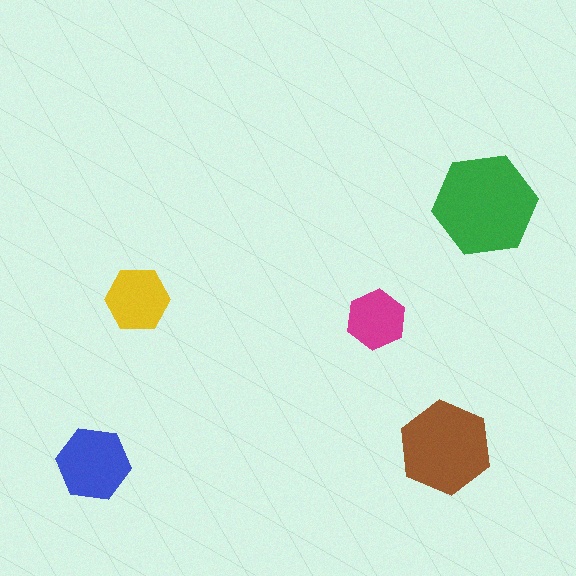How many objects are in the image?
There are 5 objects in the image.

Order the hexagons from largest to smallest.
the green one, the brown one, the blue one, the yellow one, the magenta one.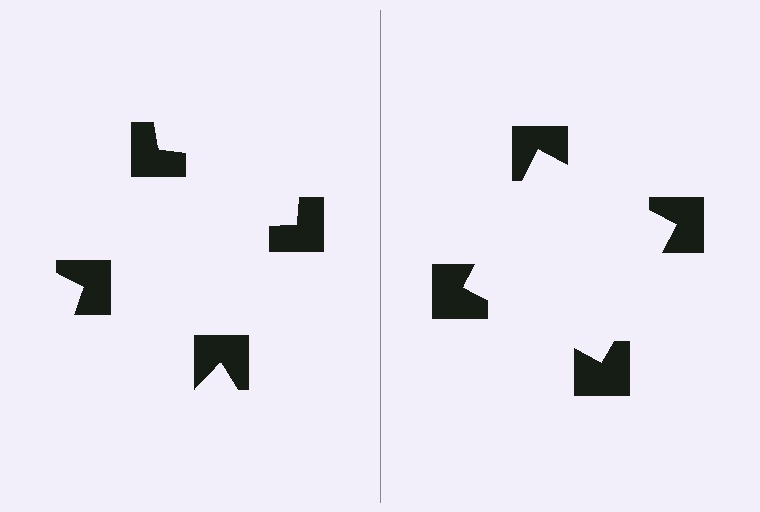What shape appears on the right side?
An illusory square.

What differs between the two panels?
The notched squares are positioned identically on both sides; only the wedge orientations differ. On the right they align to a square; on the left they are misaligned.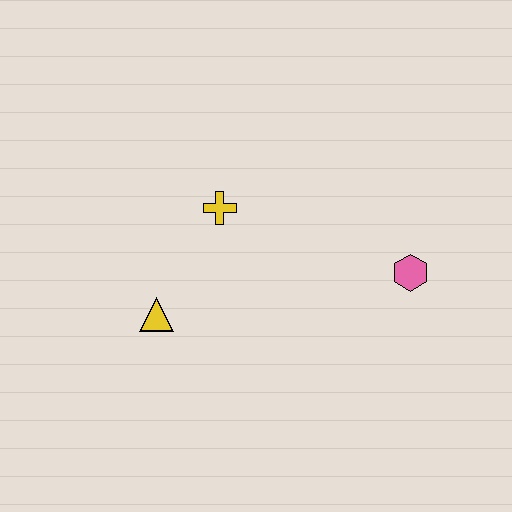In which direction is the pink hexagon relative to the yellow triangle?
The pink hexagon is to the right of the yellow triangle.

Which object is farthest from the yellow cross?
The pink hexagon is farthest from the yellow cross.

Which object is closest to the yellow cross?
The yellow triangle is closest to the yellow cross.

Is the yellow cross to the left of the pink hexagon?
Yes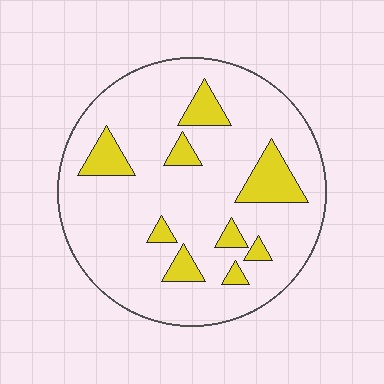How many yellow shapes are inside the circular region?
9.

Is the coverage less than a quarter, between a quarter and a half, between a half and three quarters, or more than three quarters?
Less than a quarter.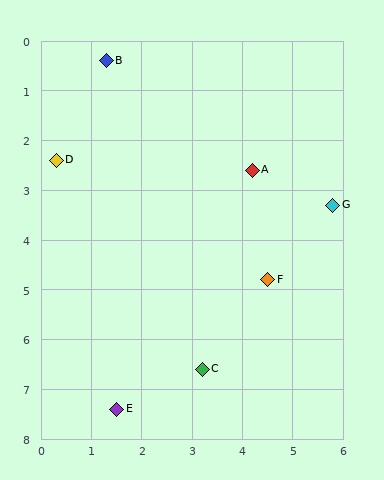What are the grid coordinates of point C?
Point C is at approximately (3.2, 6.6).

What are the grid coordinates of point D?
Point D is at approximately (0.3, 2.4).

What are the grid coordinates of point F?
Point F is at approximately (4.5, 4.8).